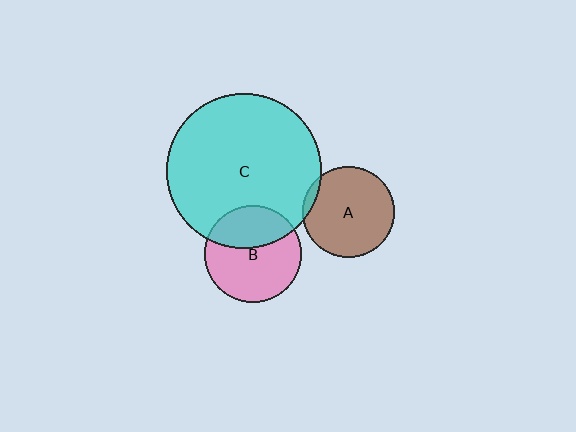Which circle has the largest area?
Circle C (cyan).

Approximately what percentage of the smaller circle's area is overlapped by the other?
Approximately 5%.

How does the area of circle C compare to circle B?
Approximately 2.6 times.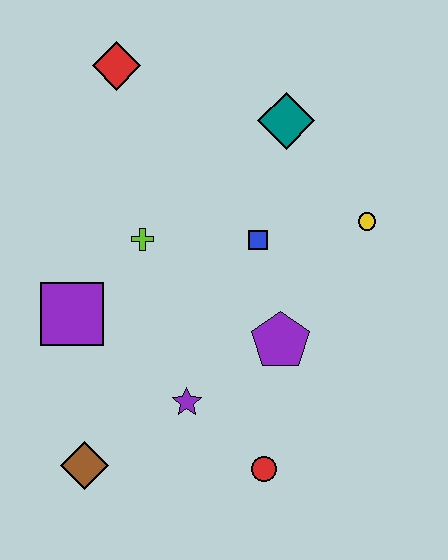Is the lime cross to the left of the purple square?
No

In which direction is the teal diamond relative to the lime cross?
The teal diamond is to the right of the lime cross.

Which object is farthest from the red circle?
The red diamond is farthest from the red circle.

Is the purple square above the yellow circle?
No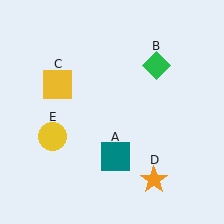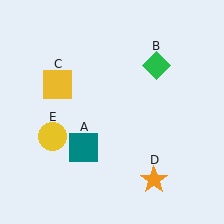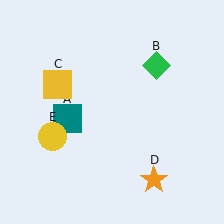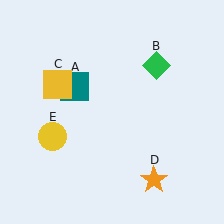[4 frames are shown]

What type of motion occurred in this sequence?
The teal square (object A) rotated clockwise around the center of the scene.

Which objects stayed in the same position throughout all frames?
Green diamond (object B) and yellow square (object C) and orange star (object D) and yellow circle (object E) remained stationary.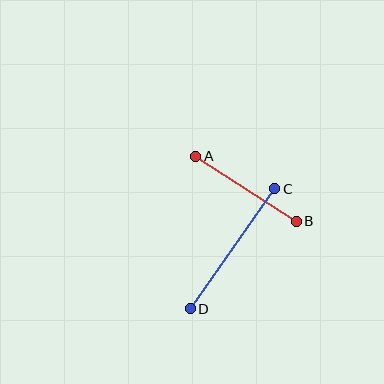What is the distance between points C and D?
The distance is approximately 147 pixels.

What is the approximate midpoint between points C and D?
The midpoint is at approximately (232, 249) pixels.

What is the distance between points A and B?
The distance is approximately 120 pixels.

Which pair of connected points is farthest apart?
Points C and D are farthest apart.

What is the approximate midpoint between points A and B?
The midpoint is at approximately (246, 189) pixels.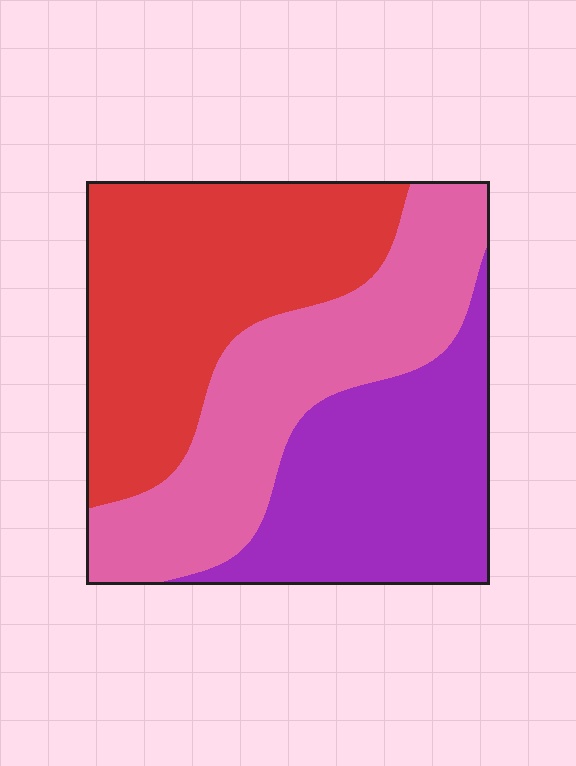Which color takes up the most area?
Red, at roughly 35%.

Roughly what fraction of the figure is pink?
Pink takes up about one third (1/3) of the figure.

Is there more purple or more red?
Red.